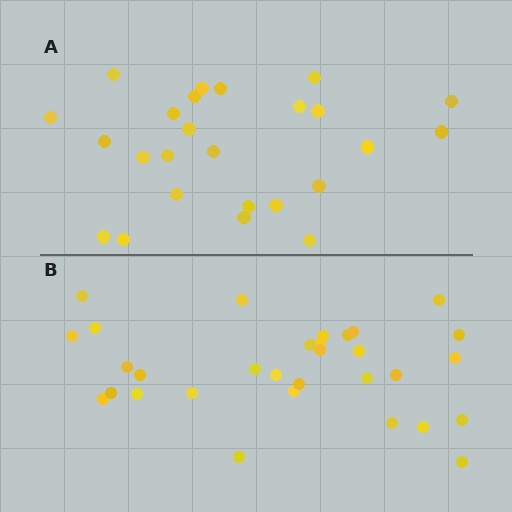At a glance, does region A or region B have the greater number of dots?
Region B (the bottom region) has more dots.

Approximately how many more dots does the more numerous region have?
Region B has about 6 more dots than region A.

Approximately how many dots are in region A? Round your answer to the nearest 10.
About 20 dots. (The exact count is 25, which rounds to 20.)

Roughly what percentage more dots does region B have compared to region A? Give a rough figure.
About 25% more.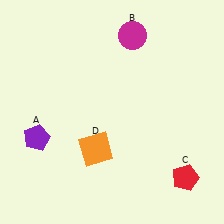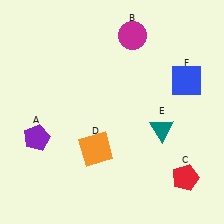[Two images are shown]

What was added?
A teal triangle (E), a blue square (F) were added in Image 2.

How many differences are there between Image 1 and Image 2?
There are 2 differences between the two images.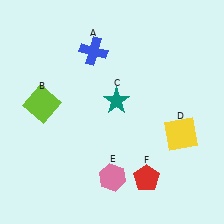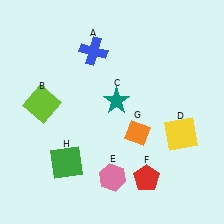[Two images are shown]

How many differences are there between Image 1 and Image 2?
There are 2 differences between the two images.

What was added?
An orange diamond (G), a green square (H) were added in Image 2.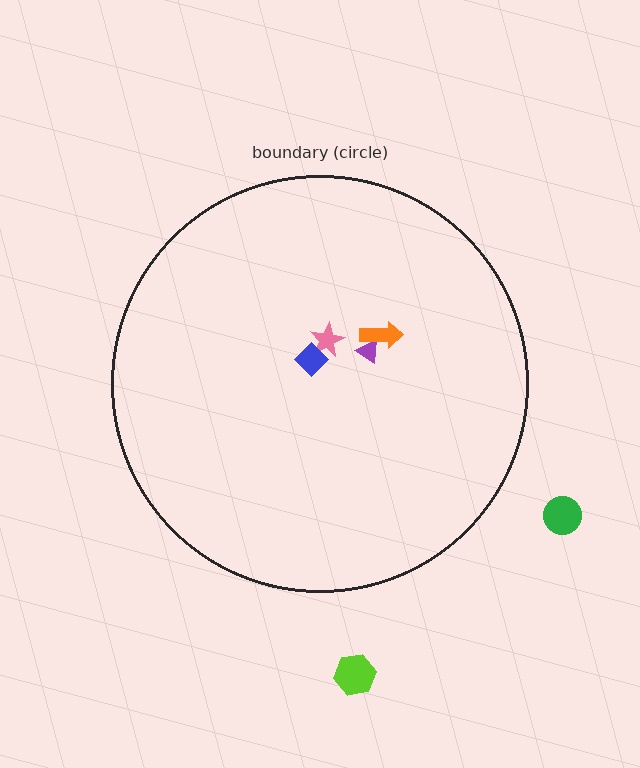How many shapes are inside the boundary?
4 inside, 2 outside.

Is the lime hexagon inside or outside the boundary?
Outside.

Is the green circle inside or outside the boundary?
Outside.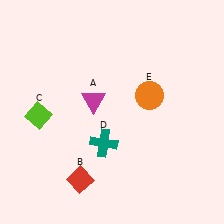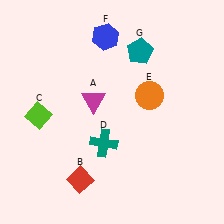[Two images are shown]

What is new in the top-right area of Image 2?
A teal pentagon (G) was added in the top-right area of Image 2.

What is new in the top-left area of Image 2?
A blue hexagon (F) was added in the top-left area of Image 2.